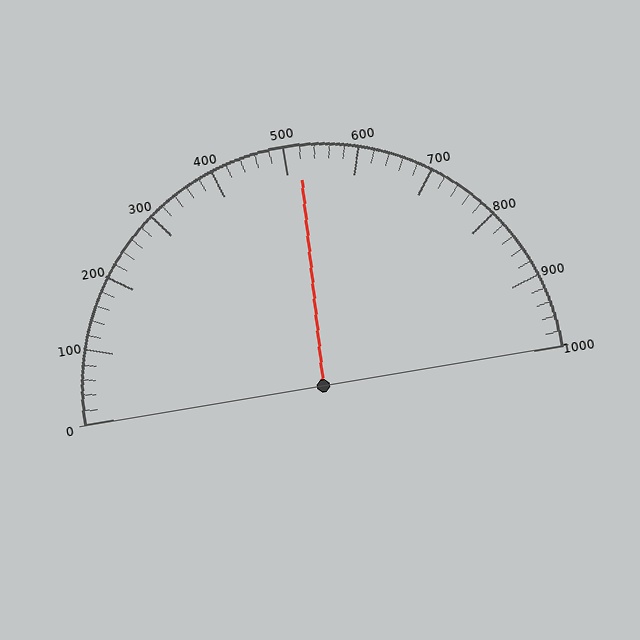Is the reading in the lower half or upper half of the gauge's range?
The reading is in the upper half of the range (0 to 1000).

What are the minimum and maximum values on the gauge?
The gauge ranges from 0 to 1000.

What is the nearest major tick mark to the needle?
The nearest major tick mark is 500.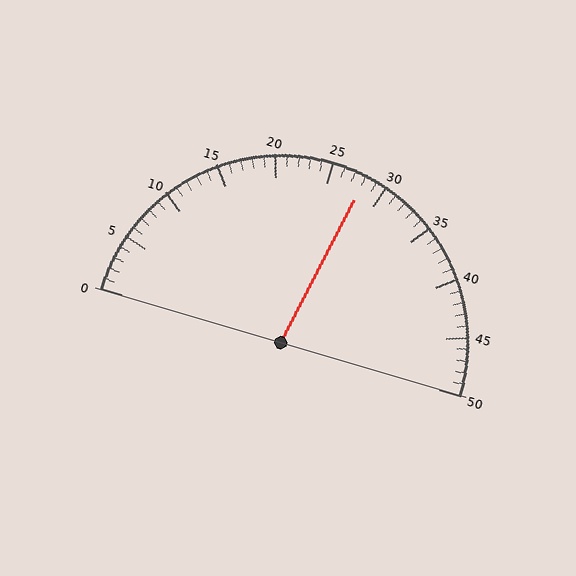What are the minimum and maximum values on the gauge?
The gauge ranges from 0 to 50.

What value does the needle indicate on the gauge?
The needle indicates approximately 28.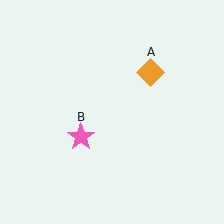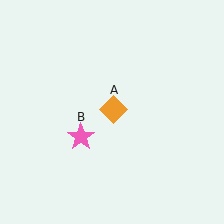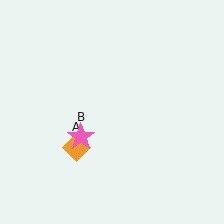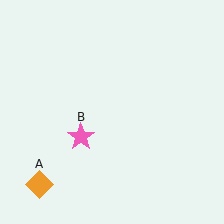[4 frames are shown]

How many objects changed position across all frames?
1 object changed position: orange diamond (object A).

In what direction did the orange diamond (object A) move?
The orange diamond (object A) moved down and to the left.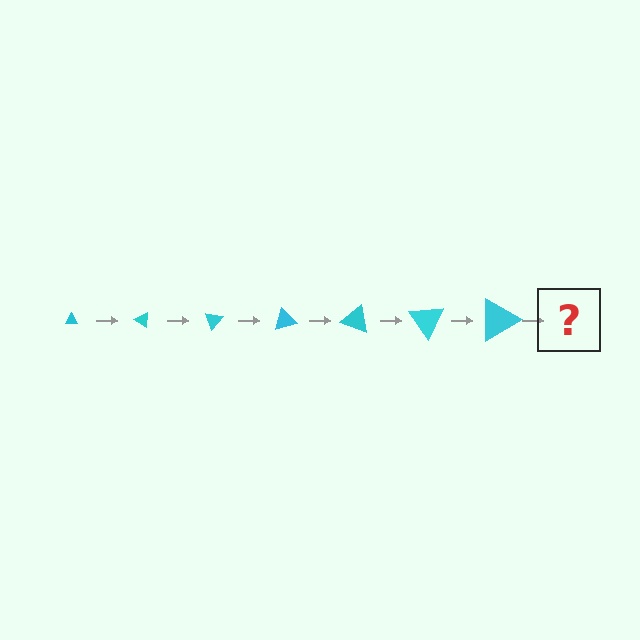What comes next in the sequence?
The next element should be a triangle, larger than the previous one and rotated 245 degrees from the start.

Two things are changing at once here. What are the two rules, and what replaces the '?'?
The two rules are that the triangle grows larger each step and it rotates 35 degrees each step. The '?' should be a triangle, larger than the previous one and rotated 245 degrees from the start.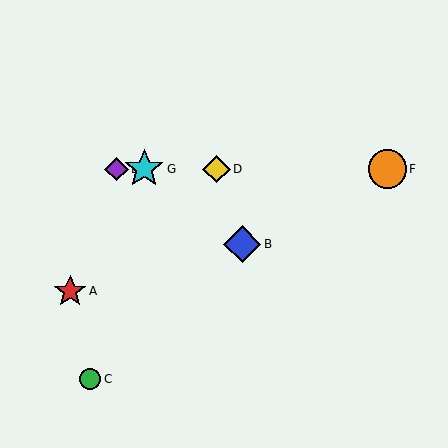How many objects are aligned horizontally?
4 objects (D, E, F, G) are aligned horizontally.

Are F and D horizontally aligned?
Yes, both are at y≈169.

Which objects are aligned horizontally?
Objects D, E, F, G are aligned horizontally.